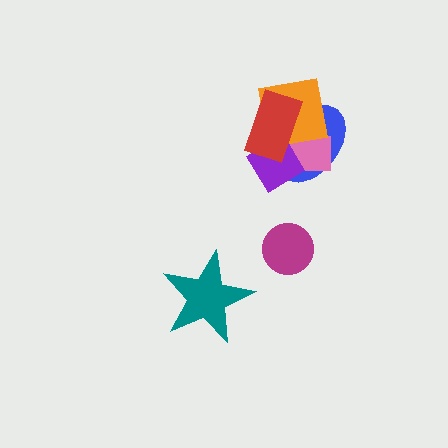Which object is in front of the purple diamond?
The red rectangle is in front of the purple diamond.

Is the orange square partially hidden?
Yes, it is partially covered by another shape.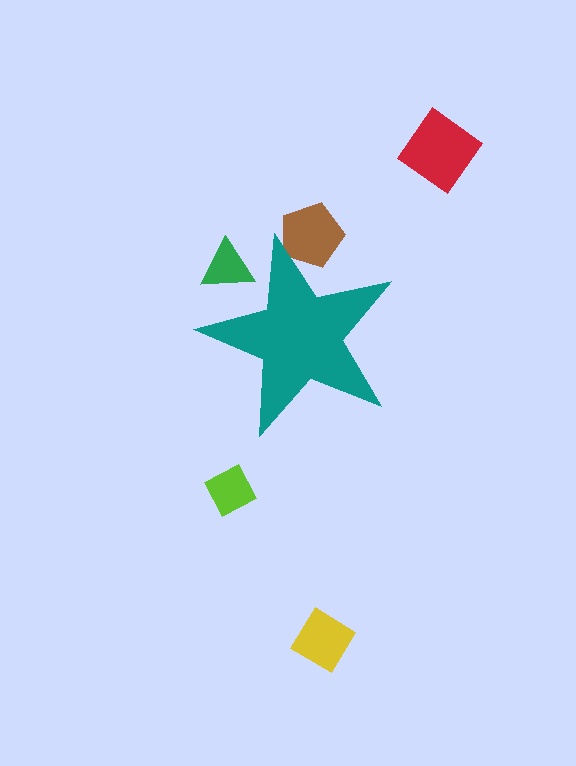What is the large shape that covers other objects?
A teal star.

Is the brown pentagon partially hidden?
Yes, the brown pentagon is partially hidden behind the teal star.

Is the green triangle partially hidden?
Yes, the green triangle is partially hidden behind the teal star.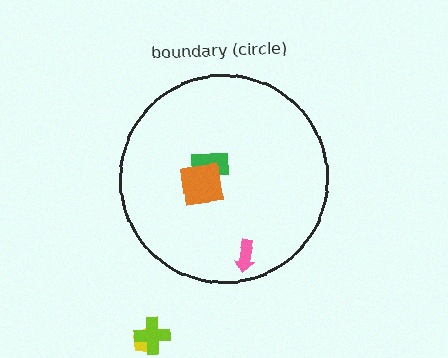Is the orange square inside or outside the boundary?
Inside.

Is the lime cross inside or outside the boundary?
Outside.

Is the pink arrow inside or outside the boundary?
Inside.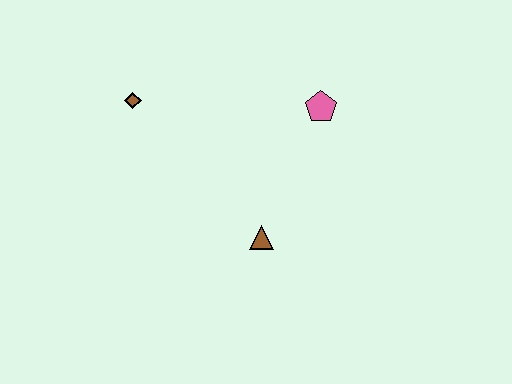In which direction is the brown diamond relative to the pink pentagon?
The brown diamond is to the left of the pink pentagon.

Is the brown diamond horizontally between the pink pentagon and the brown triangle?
No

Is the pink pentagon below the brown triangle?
No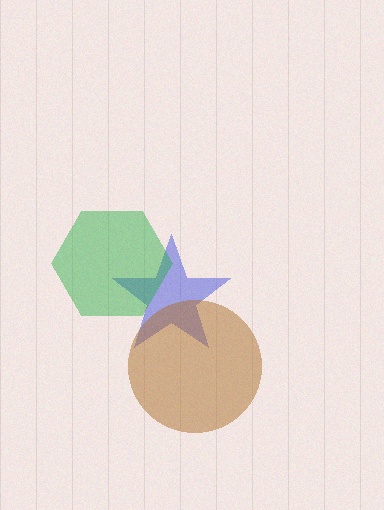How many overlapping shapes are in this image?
There are 3 overlapping shapes in the image.